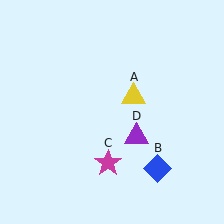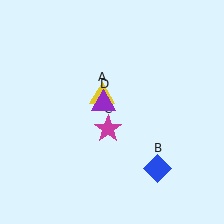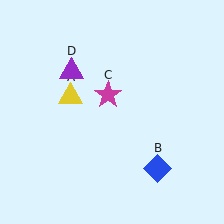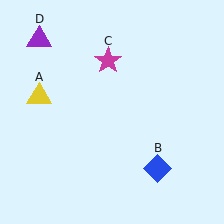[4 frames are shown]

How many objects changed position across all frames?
3 objects changed position: yellow triangle (object A), magenta star (object C), purple triangle (object D).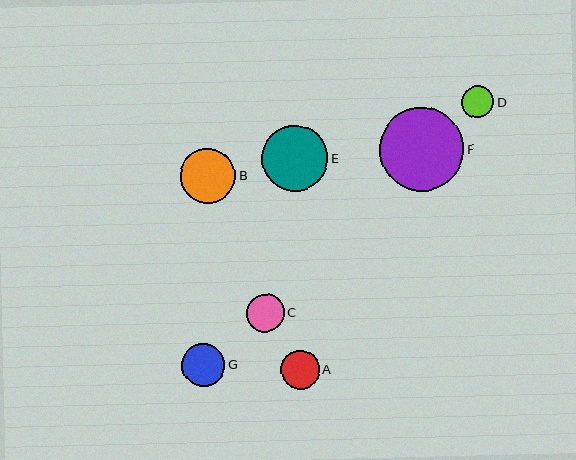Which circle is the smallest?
Circle D is the smallest with a size of approximately 32 pixels.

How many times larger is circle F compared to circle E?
Circle F is approximately 1.3 times the size of circle E.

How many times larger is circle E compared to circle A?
Circle E is approximately 1.7 times the size of circle A.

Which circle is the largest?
Circle F is the largest with a size of approximately 84 pixels.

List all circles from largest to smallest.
From largest to smallest: F, E, B, G, A, C, D.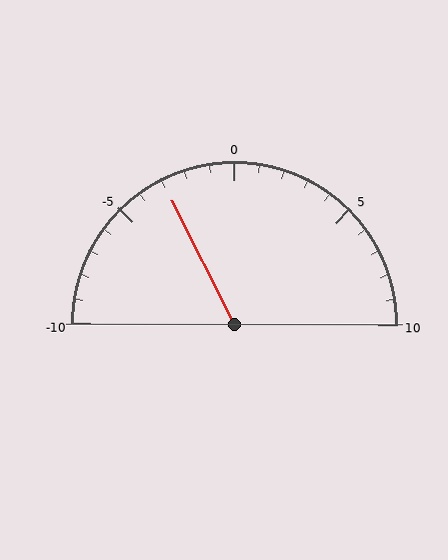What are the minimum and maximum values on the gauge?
The gauge ranges from -10 to 10.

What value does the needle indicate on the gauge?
The needle indicates approximately -3.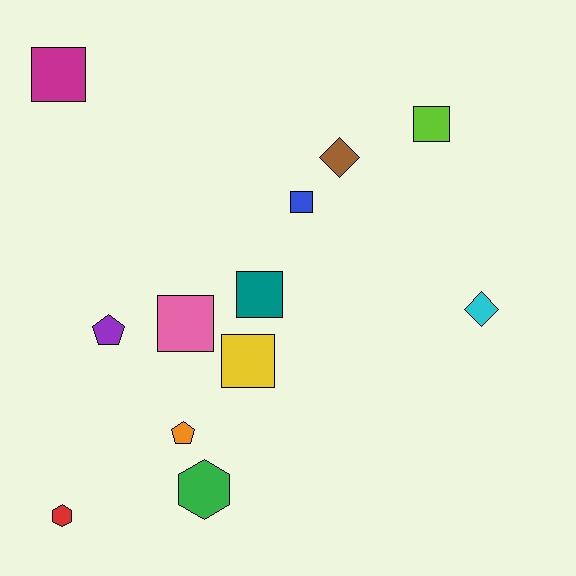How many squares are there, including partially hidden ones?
There are 6 squares.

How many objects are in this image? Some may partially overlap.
There are 12 objects.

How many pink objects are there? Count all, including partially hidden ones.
There is 1 pink object.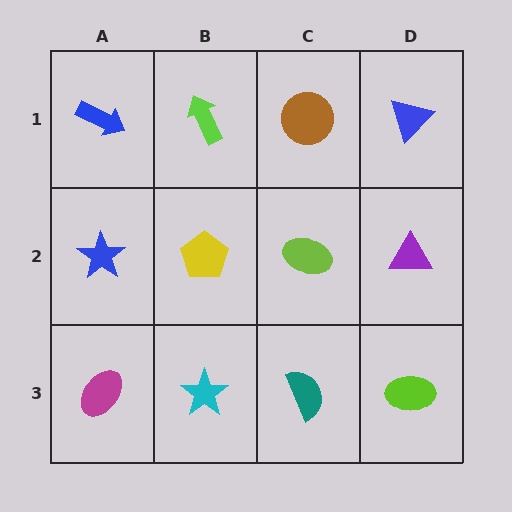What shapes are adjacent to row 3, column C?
A lime ellipse (row 2, column C), a cyan star (row 3, column B), a lime ellipse (row 3, column D).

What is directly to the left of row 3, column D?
A teal semicircle.